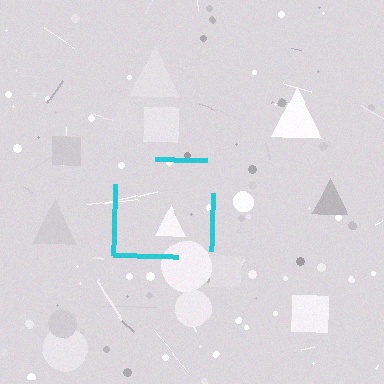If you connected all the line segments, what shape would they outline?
They would outline a square.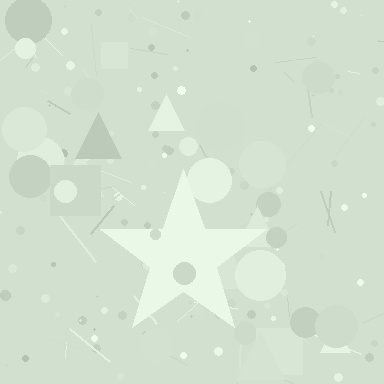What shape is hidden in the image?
A star is hidden in the image.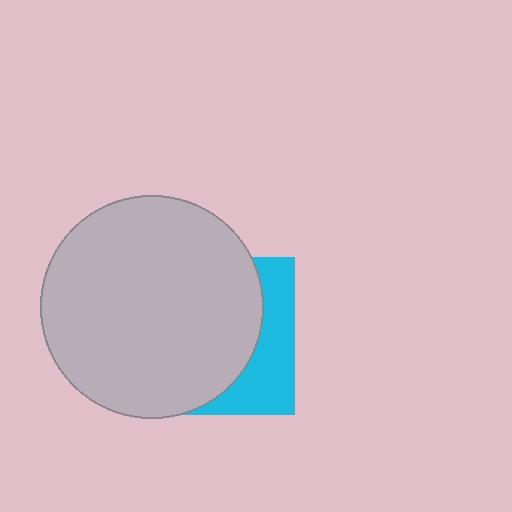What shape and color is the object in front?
The object in front is a light gray circle.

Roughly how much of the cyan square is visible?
A small part of it is visible (roughly 30%).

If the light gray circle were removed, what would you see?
You would see the complete cyan square.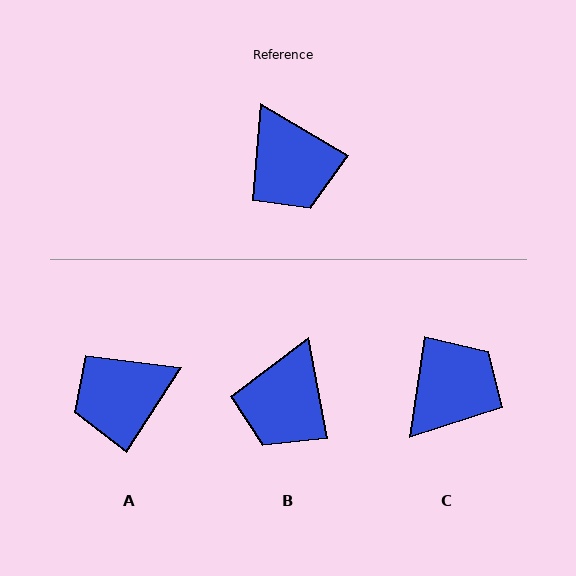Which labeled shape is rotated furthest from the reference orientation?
C, about 112 degrees away.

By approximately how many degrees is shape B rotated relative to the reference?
Approximately 49 degrees clockwise.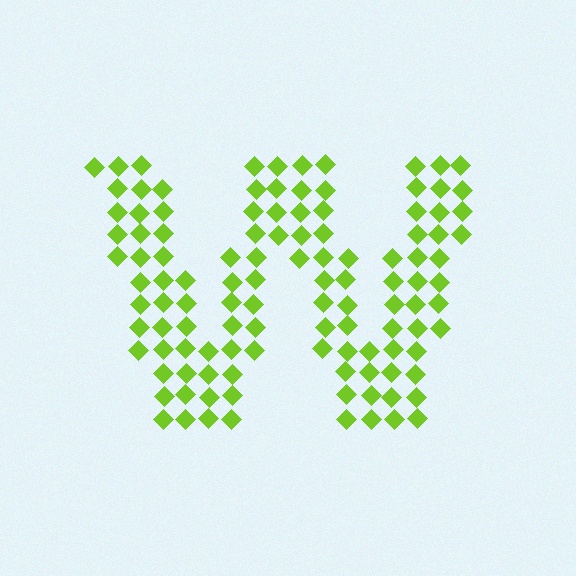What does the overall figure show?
The overall figure shows the letter W.